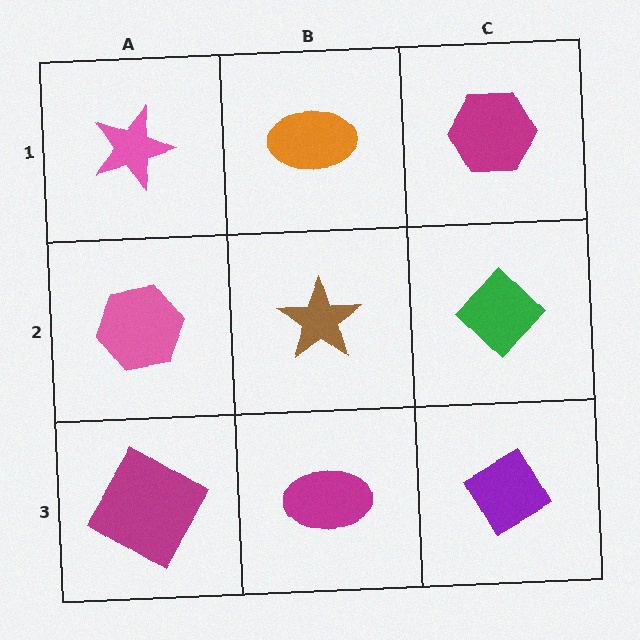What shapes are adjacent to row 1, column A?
A pink hexagon (row 2, column A), an orange ellipse (row 1, column B).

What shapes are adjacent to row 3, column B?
A brown star (row 2, column B), a magenta diamond (row 3, column A), a purple diamond (row 3, column C).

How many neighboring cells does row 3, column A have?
2.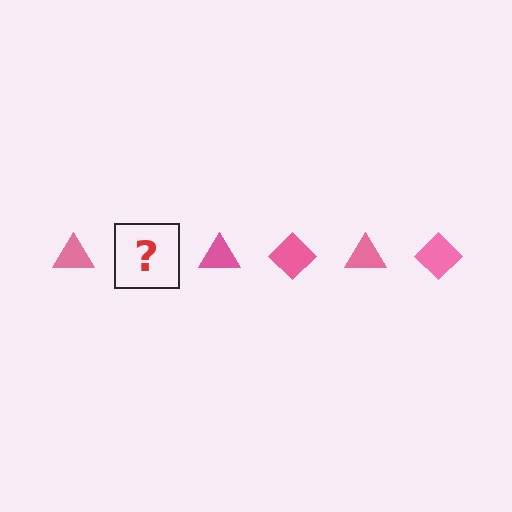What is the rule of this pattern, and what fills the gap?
The rule is that the pattern cycles through triangle, diamond shapes in pink. The gap should be filled with a pink diamond.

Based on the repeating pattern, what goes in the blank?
The blank should be a pink diamond.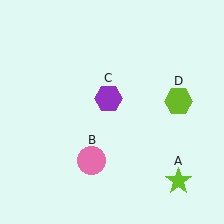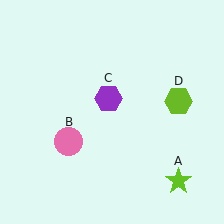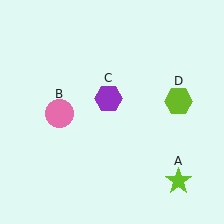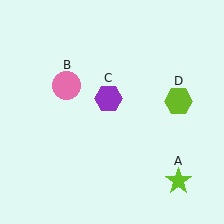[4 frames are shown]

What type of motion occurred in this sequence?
The pink circle (object B) rotated clockwise around the center of the scene.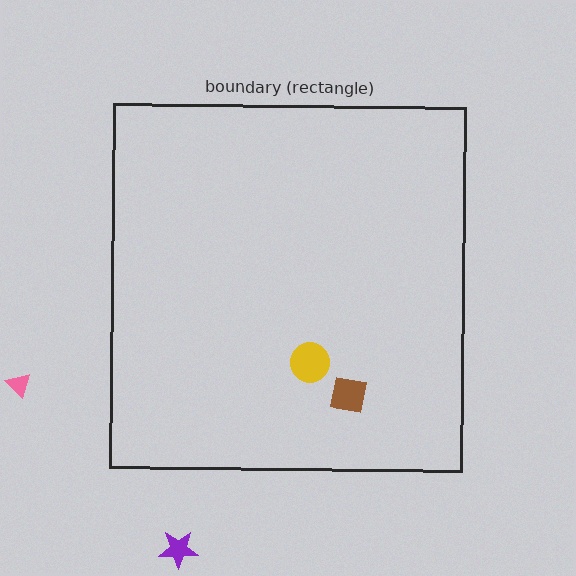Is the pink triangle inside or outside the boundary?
Outside.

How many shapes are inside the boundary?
2 inside, 2 outside.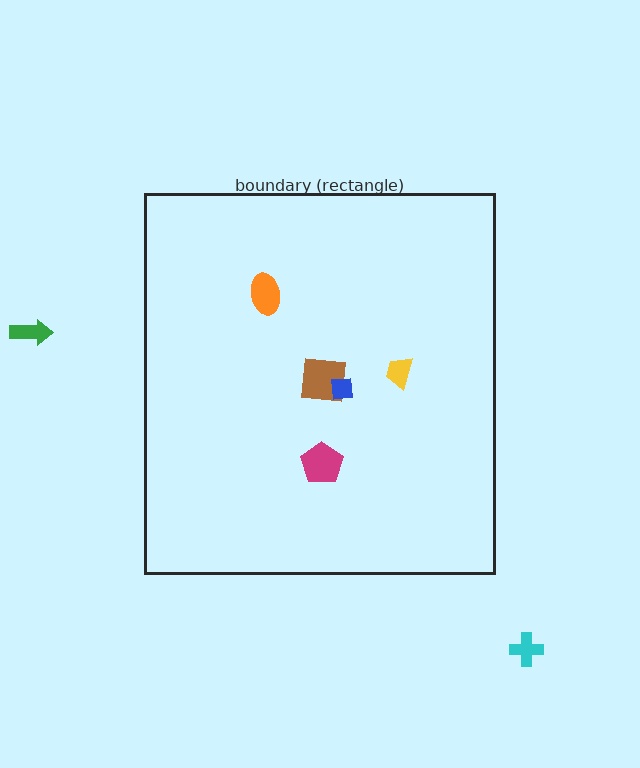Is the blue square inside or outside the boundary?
Inside.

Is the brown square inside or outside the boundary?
Inside.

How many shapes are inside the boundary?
5 inside, 2 outside.